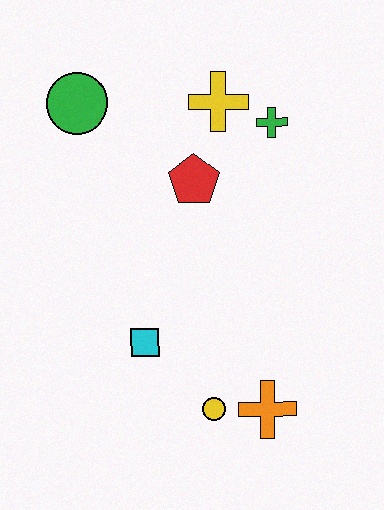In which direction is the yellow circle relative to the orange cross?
The yellow circle is to the left of the orange cross.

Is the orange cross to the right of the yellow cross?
Yes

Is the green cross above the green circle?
No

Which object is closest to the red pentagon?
The yellow cross is closest to the red pentagon.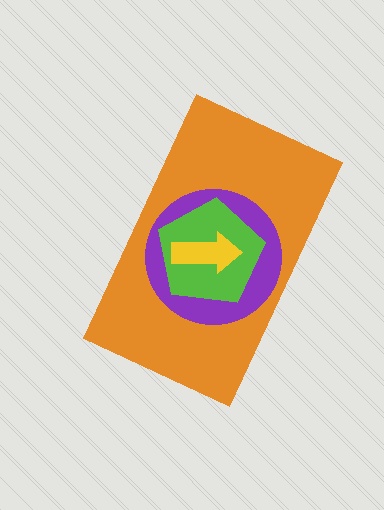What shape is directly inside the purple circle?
The lime pentagon.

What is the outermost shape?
The orange rectangle.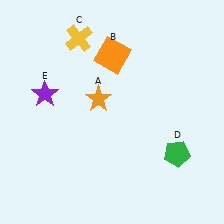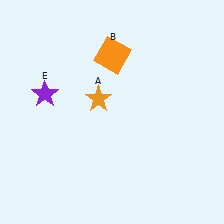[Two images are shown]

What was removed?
The green pentagon (D), the yellow cross (C) were removed in Image 2.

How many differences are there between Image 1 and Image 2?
There are 2 differences between the two images.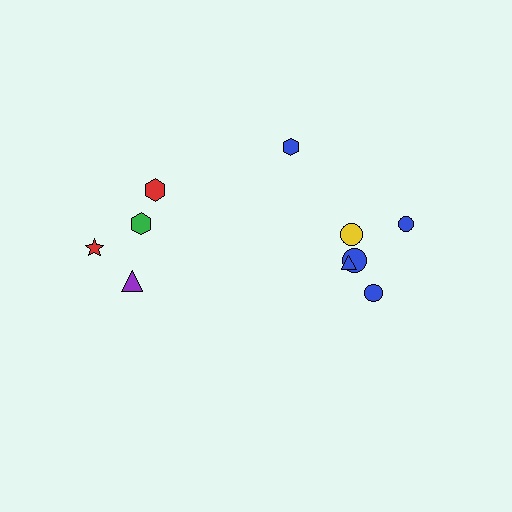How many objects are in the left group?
There are 4 objects.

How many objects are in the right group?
There are 6 objects.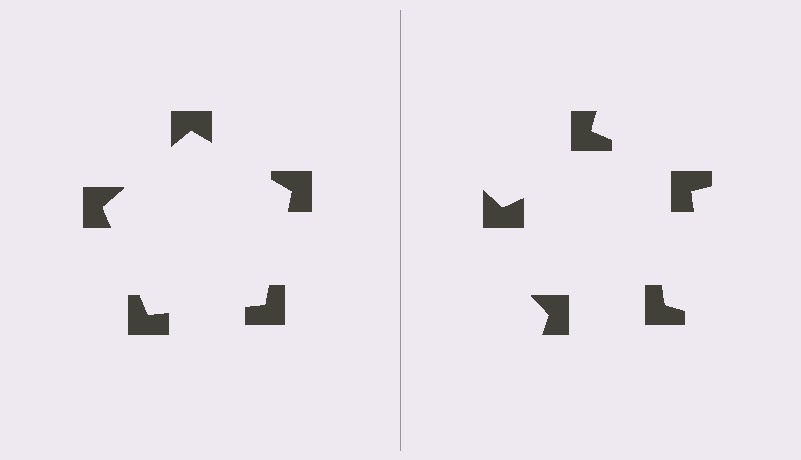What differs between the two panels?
The notched squares are positioned identically on both sides; only the wedge orientations differ. On the left they align to a pentagon; on the right they are misaligned.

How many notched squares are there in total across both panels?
10 — 5 on each side.